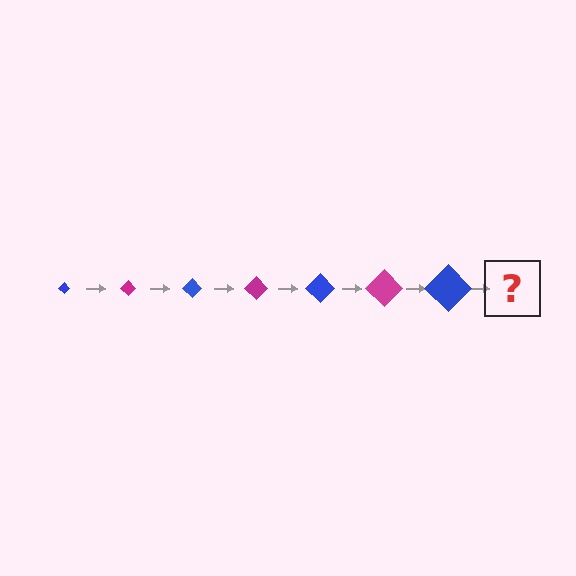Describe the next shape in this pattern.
It should be a magenta diamond, larger than the previous one.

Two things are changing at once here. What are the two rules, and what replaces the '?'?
The two rules are that the diamond grows larger each step and the color cycles through blue and magenta. The '?' should be a magenta diamond, larger than the previous one.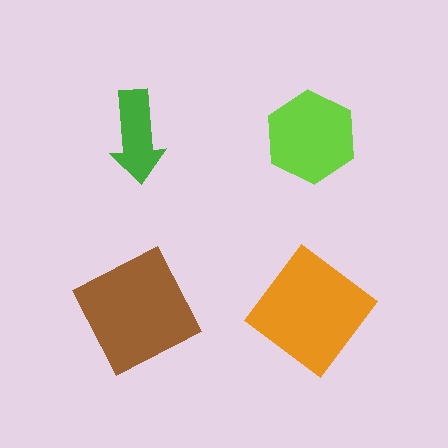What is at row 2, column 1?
A brown square.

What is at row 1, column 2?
A lime hexagon.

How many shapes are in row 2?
2 shapes.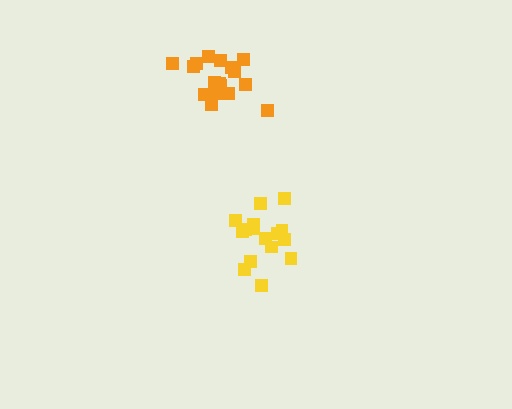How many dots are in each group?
Group 1: 16 dots, Group 2: 17 dots (33 total).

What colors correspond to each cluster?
The clusters are colored: yellow, orange.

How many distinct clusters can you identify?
There are 2 distinct clusters.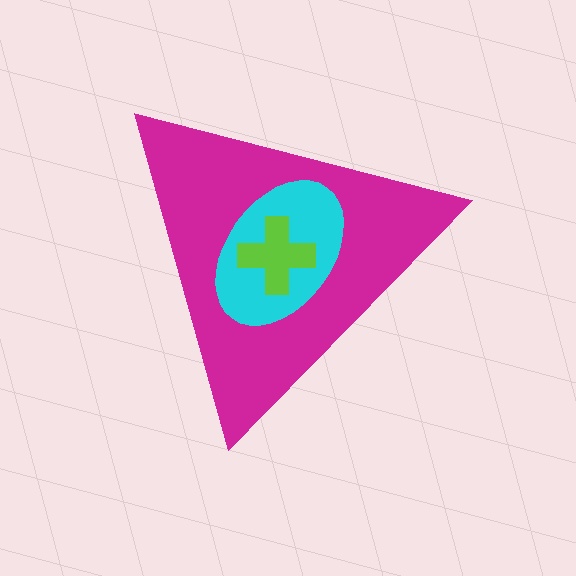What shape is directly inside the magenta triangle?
The cyan ellipse.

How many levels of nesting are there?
3.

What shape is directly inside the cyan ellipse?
The lime cross.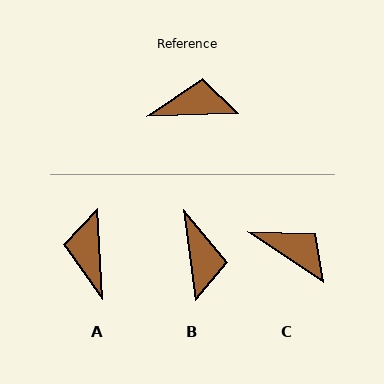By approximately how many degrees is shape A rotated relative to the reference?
Approximately 91 degrees counter-clockwise.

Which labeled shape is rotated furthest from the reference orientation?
A, about 91 degrees away.